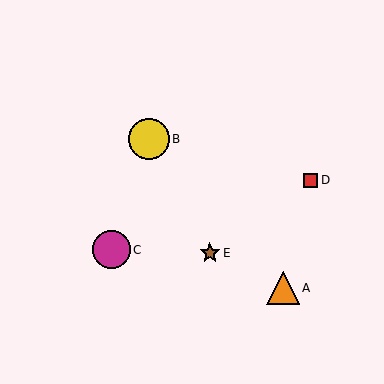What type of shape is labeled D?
Shape D is a red square.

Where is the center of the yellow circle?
The center of the yellow circle is at (149, 139).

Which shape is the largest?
The yellow circle (labeled B) is the largest.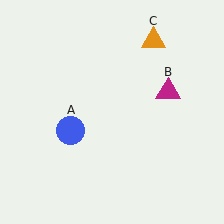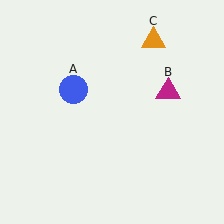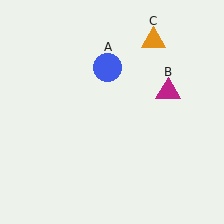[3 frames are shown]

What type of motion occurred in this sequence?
The blue circle (object A) rotated clockwise around the center of the scene.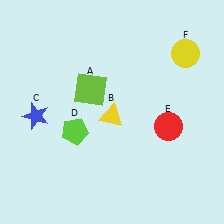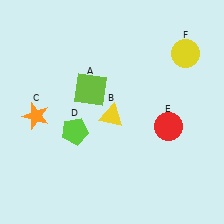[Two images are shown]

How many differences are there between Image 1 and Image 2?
There is 1 difference between the two images.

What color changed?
The star (C) changed from blue in Image 1 to orange in Image 2.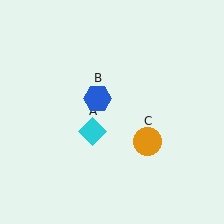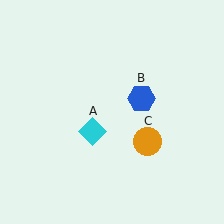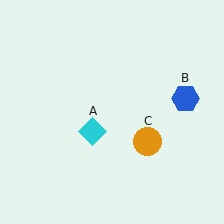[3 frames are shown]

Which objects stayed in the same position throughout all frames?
Cyan diamond (object A) and orange circle (object C) remained stationary.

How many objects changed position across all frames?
1 object changed position: blue hexagon (object B).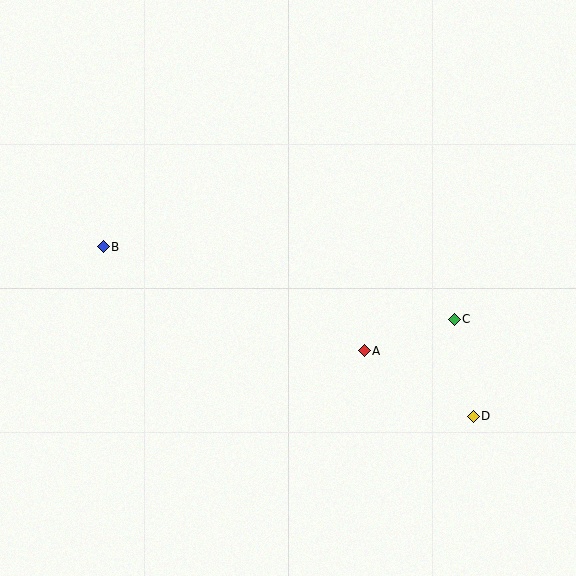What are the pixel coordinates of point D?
Point D is at (473, 416).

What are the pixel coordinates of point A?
Point A is at (364, 351).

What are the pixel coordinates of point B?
Point B is at (103, 247).